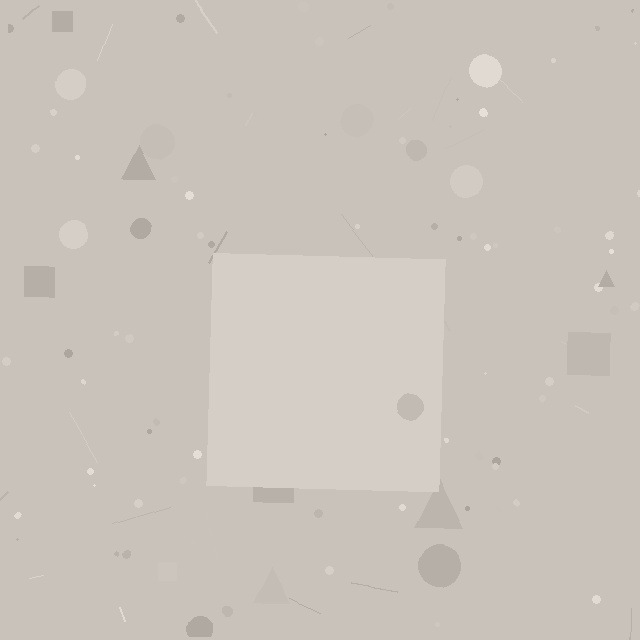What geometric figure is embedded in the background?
A square is embedded in the background.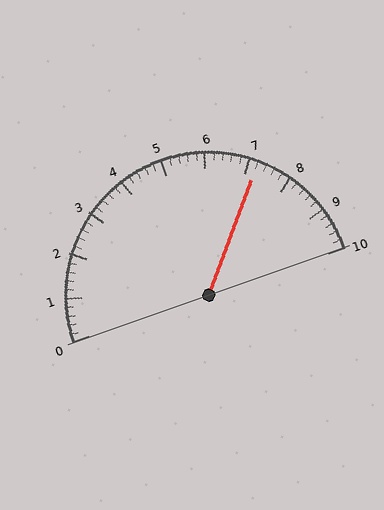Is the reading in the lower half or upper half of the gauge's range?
The reading is in the upper half of the range (0 to 10).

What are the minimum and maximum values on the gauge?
The gauge ranges from 0 to 10.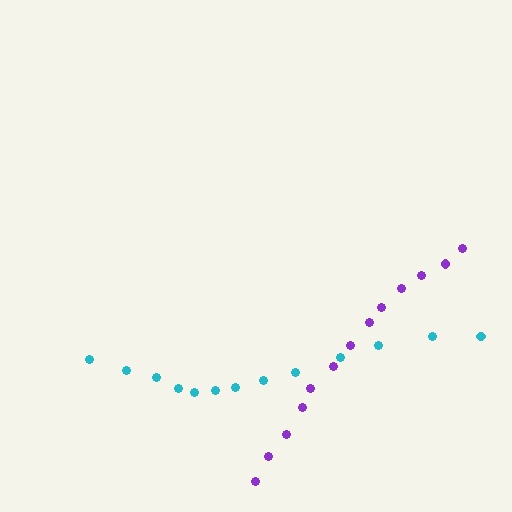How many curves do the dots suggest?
There are 2 distinct paths.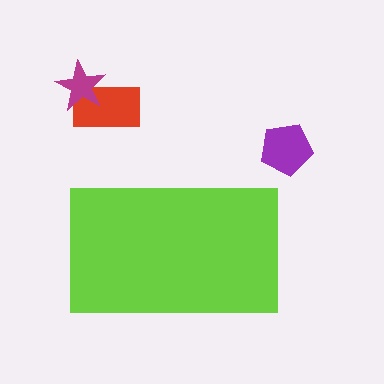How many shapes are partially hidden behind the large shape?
0 shapes are partially hidden.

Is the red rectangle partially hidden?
No, the red rectangle is fully visible.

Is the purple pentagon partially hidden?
No, the purple pentagon is fully visible.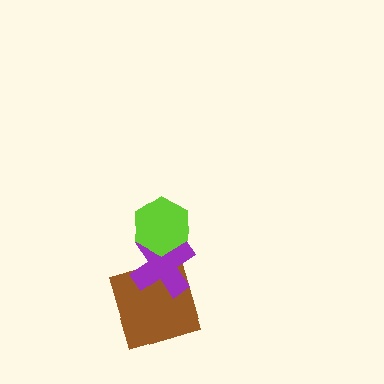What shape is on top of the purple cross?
The lime hexagon is on top of the purple cross.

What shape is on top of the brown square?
The purple cross is on top of the brown square.